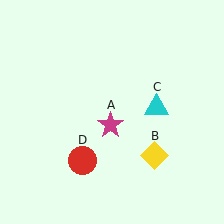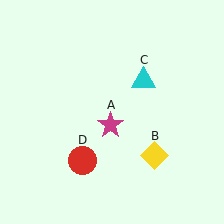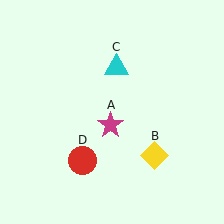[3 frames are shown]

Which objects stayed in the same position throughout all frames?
Magenta star (object A) and yellow diamond (object B) and red circle (object D) remained stationary.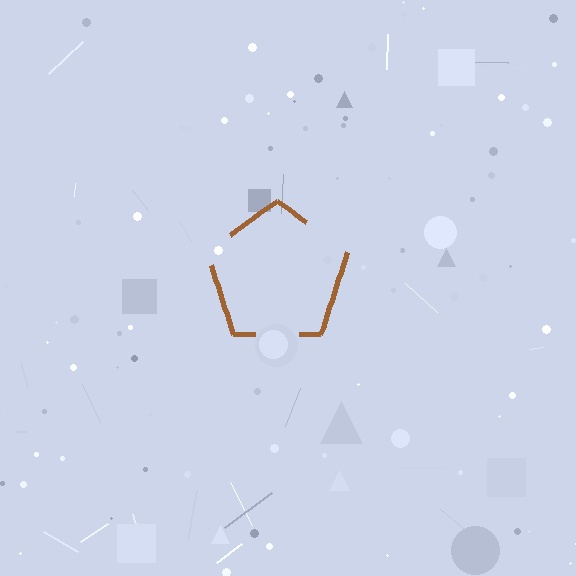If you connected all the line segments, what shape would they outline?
They would outline a pentagon.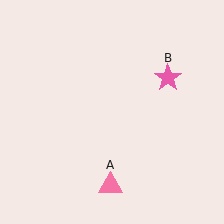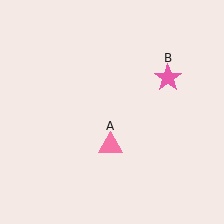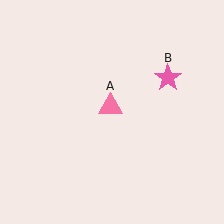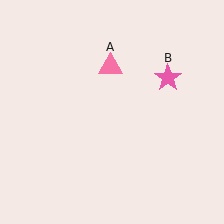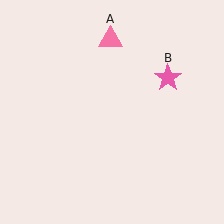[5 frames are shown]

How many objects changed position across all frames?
1 object changed position: pink triangle (object A).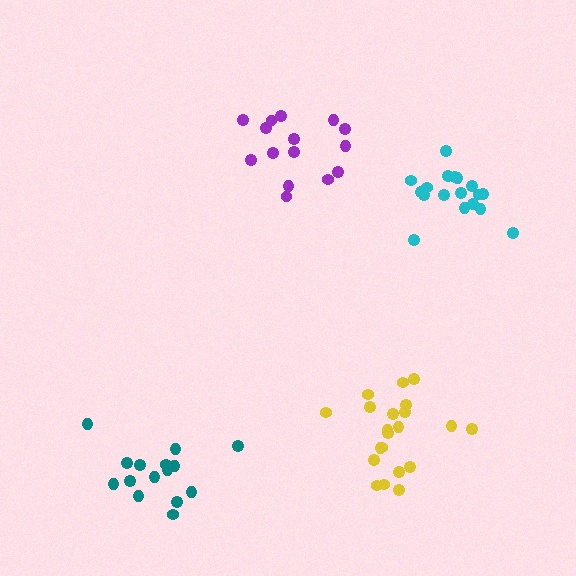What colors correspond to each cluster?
The clusters are colored: cyan, yellow, purple, teal.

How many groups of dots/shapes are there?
There are 4 groups.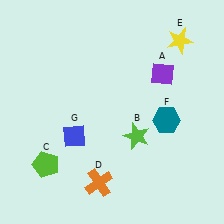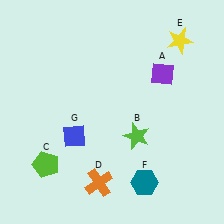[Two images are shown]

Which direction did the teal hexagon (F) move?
The teal hexagon (F) moved down.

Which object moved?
The teal hexagon (F) moved down.